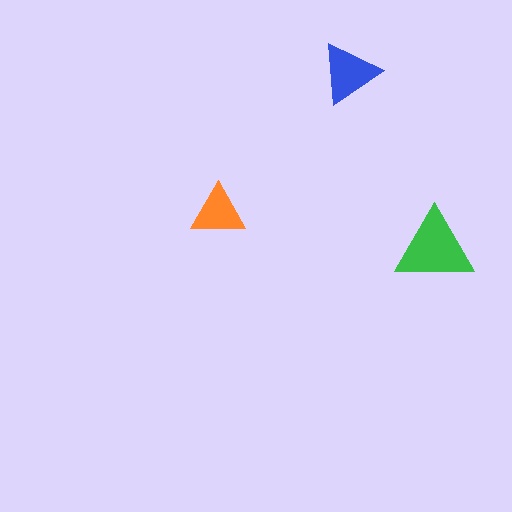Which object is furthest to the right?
The green triangle is rightmost.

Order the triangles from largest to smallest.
the green one, the blue one, the orange one.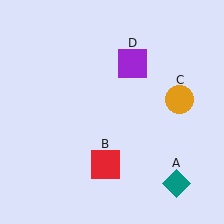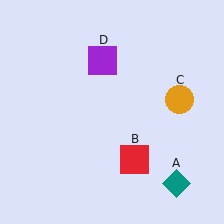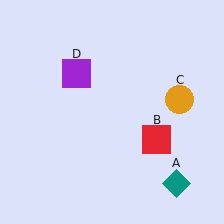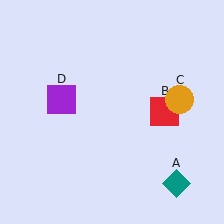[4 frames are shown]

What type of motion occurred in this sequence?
The red square (object B), purple square (object D) rotated counterclockwise around the center of the scene.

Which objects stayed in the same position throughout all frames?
Teal diamond (object A) and orange circle (object C) remained stationary.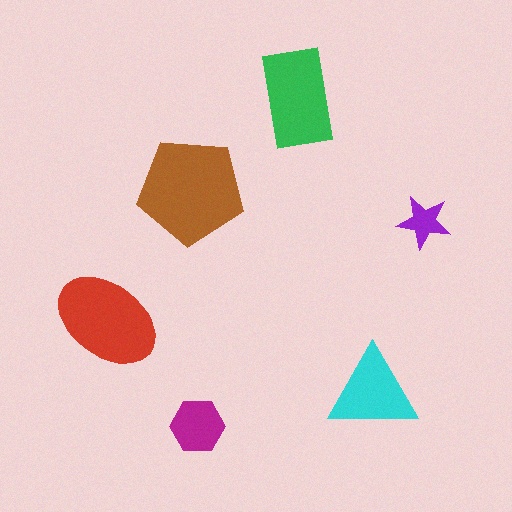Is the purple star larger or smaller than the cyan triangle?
Smaller.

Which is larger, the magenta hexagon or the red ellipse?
The red ellipse.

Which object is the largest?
The brown pentagon.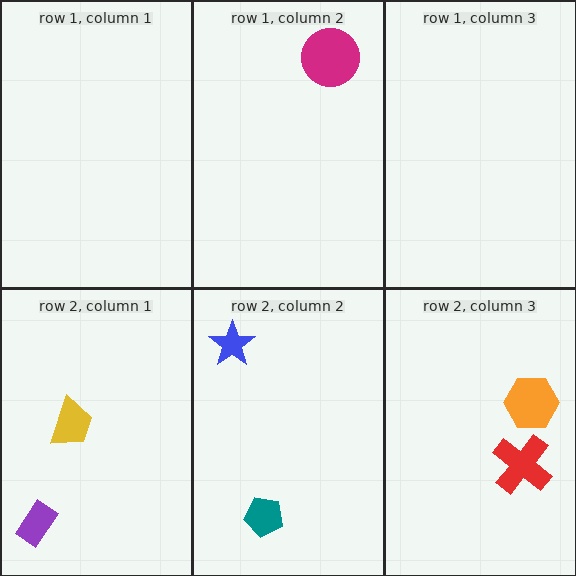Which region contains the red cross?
The row 2, column 3 region.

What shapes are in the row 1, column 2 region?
The magenta circle.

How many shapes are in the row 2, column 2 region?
2.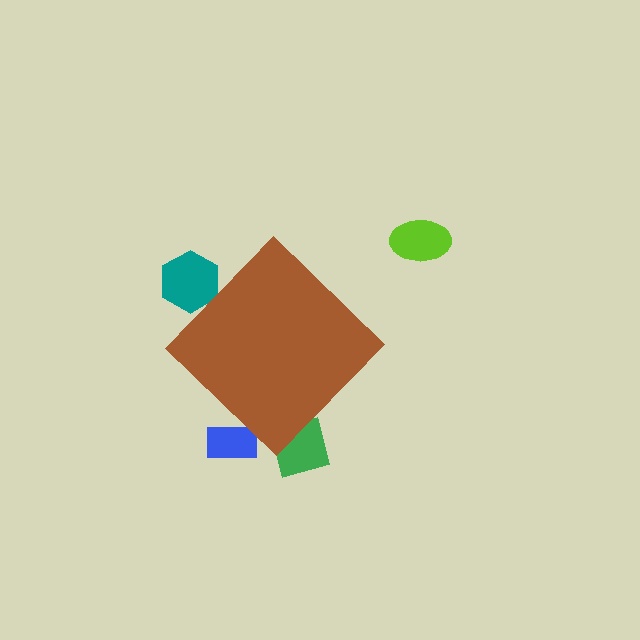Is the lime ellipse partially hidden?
No, the lime ellipse is fully visible.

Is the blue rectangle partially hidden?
Yes, the blue rectangle is partially hidden behind the brown diamond.